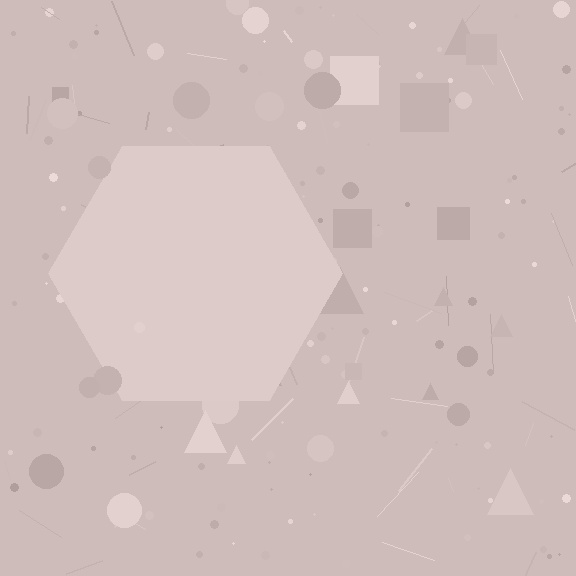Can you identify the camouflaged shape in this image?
The camouflaged shape is a hexagon.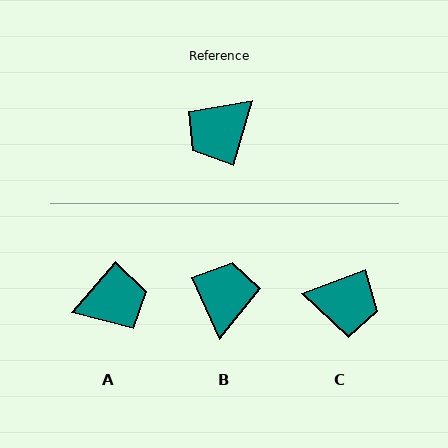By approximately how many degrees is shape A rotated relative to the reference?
Approximately 156 degrees counter-clockwise.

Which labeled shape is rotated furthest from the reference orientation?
A, about 156 degrees away.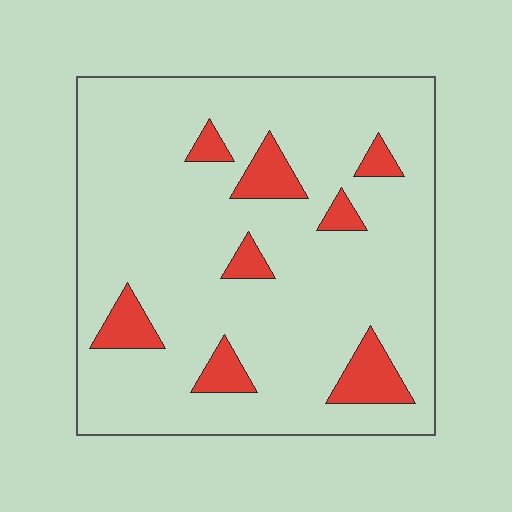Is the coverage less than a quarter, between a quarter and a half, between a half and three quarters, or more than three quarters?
Less than a quarter.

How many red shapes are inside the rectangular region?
8.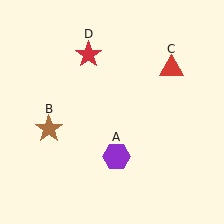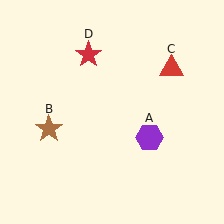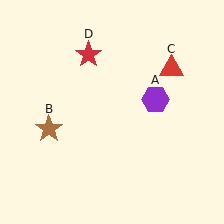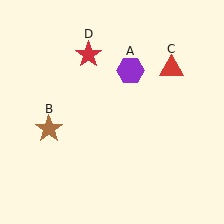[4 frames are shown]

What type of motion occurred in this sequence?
The purple hexagon (object A) rotated counterclockwise around the center of the scene.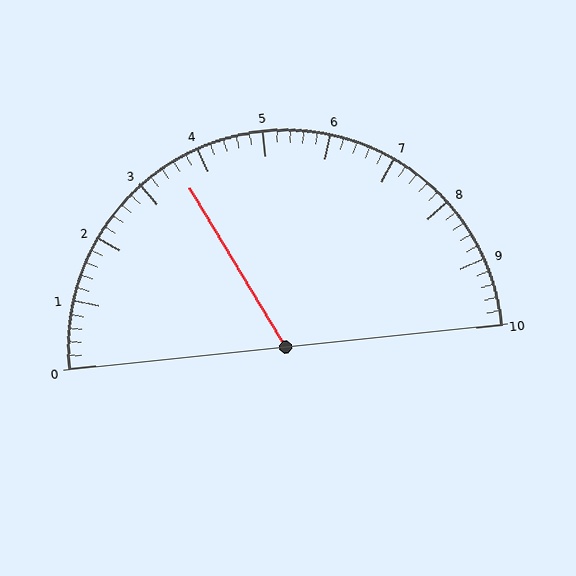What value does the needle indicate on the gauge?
The needle indicates approximately 3.6.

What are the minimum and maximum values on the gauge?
The gauge ranges from 0 to 10.